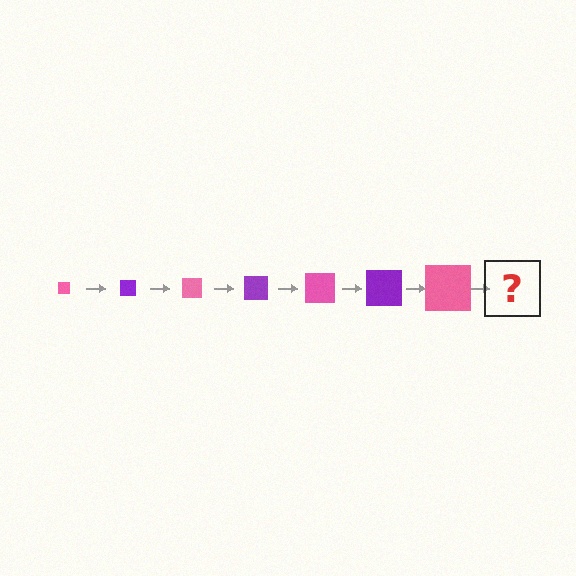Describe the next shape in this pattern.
It should be a purple square, larger than the previous one.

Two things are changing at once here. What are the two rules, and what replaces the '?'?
The two rules are that the square grows larger each step and the color cycles through pink and purple. The '?' should be a purple square, larger than the previous one.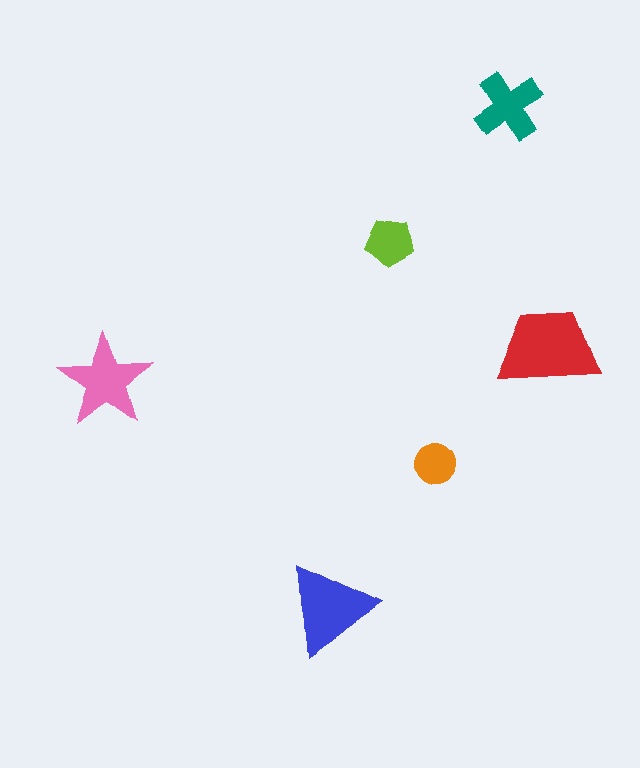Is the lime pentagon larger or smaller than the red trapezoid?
Smaller.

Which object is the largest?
The red trapezoid.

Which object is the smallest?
The orange circle.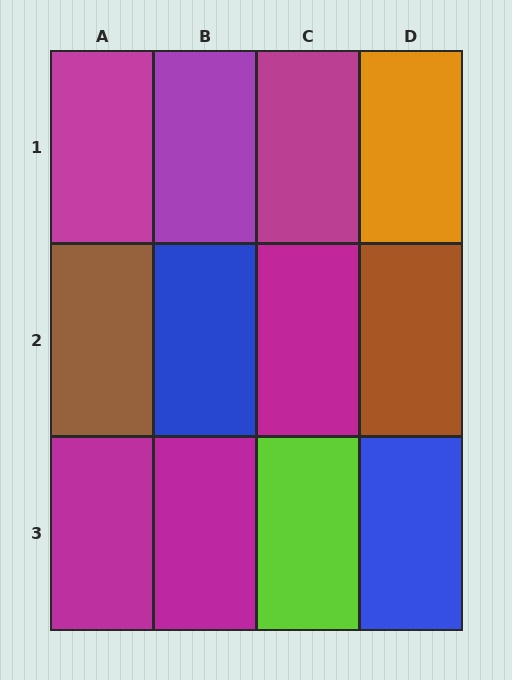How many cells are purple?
1 cell is purple.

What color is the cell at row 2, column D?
Brown.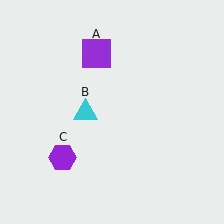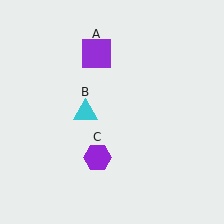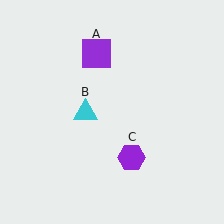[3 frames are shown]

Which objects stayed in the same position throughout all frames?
Purple square (object A) and cyan triangle (object B) remained stationary.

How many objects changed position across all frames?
1 object changed position: purple hexagon (object C).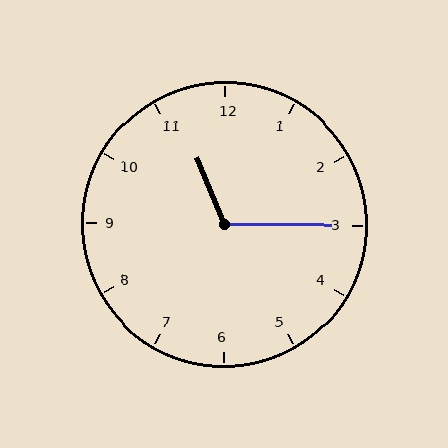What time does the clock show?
11:15.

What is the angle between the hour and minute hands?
Approximately 112 degrees.